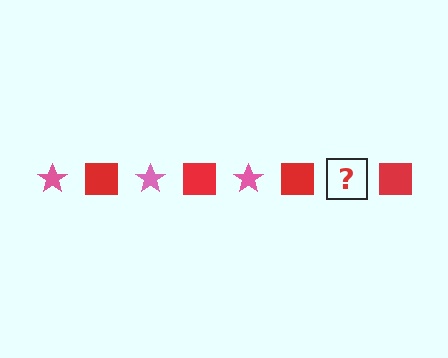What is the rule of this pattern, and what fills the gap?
The rule is that the pattern alternates between pink star and red square. The gap should be filled with a pink star.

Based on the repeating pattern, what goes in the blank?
The blank should be a pink star.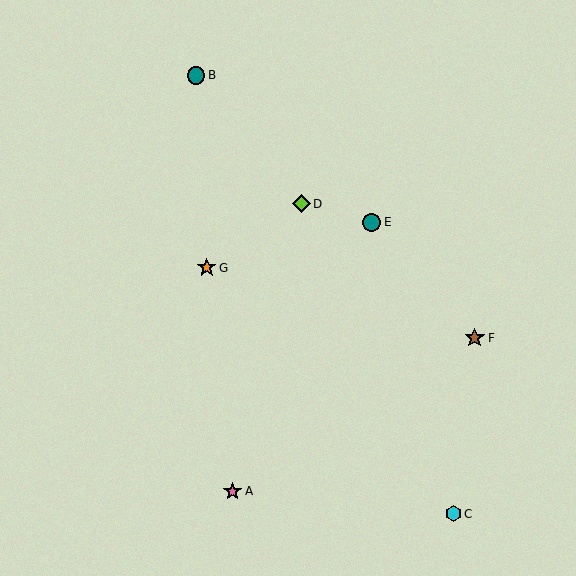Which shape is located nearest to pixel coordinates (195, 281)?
The orange star (labeled G) at (207, 268) is nearest to that location.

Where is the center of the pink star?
The center of the pink star is at (232, 491).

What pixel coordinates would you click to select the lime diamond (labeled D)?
Click at (301, 204) to select the lime diamond D.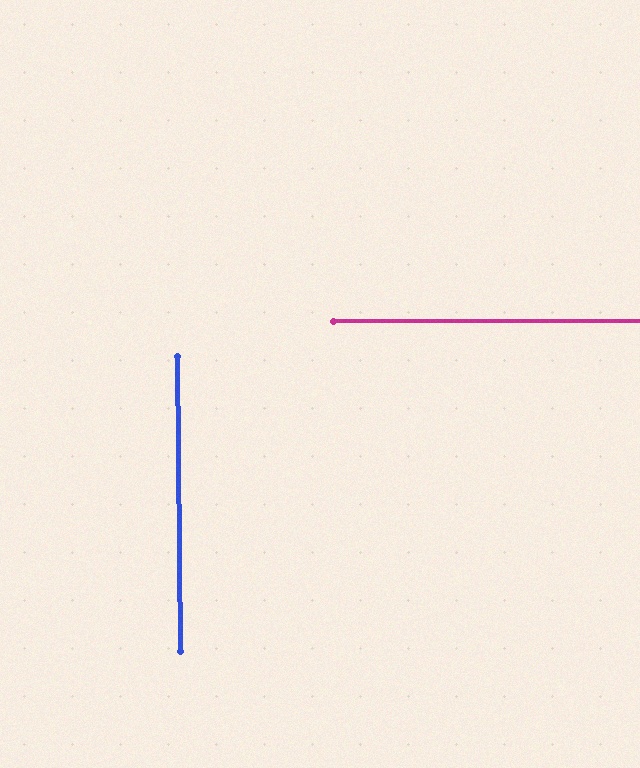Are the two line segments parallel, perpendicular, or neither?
Perpendicular — they meet at approximately 90°.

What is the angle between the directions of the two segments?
Approximately 90 degrees.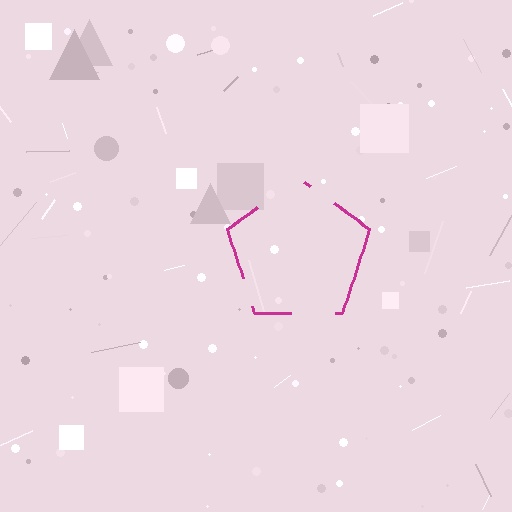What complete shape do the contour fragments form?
The contour fragments form a pentagon.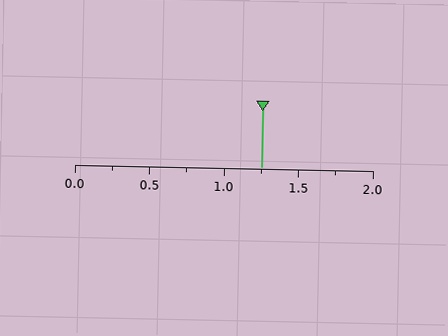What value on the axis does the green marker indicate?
The marker indicates approximately 1.25.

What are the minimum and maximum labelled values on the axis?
The axis runs from 0.0 to 2.0.